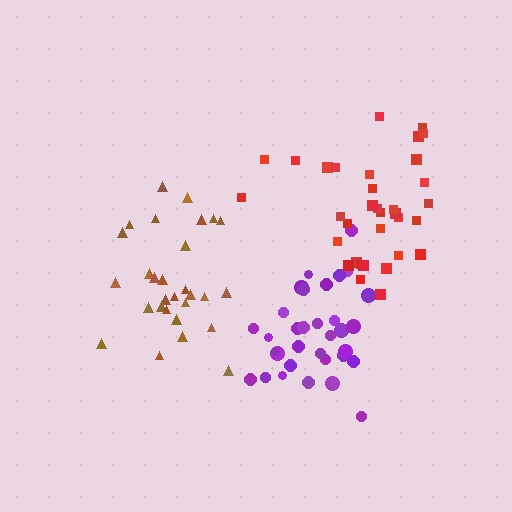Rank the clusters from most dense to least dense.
purple, brown, red.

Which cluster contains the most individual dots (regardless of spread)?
Purple (34).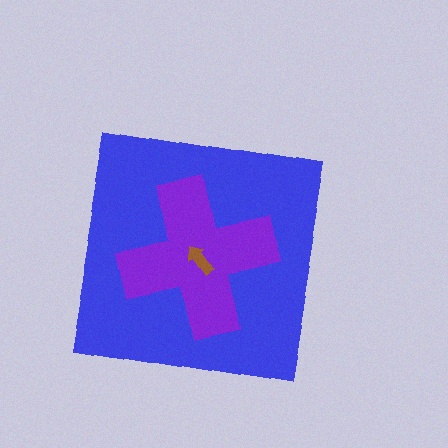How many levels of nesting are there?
3.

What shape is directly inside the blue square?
The purple cross.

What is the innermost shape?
The brown arrow.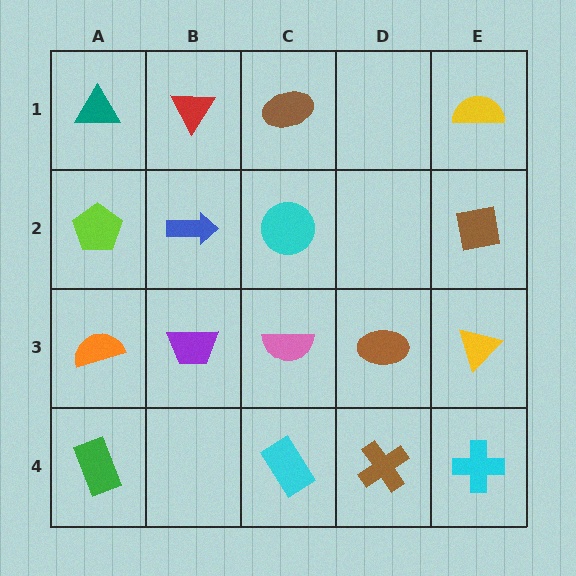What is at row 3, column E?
A yellow triangle.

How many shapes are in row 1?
4 shapes.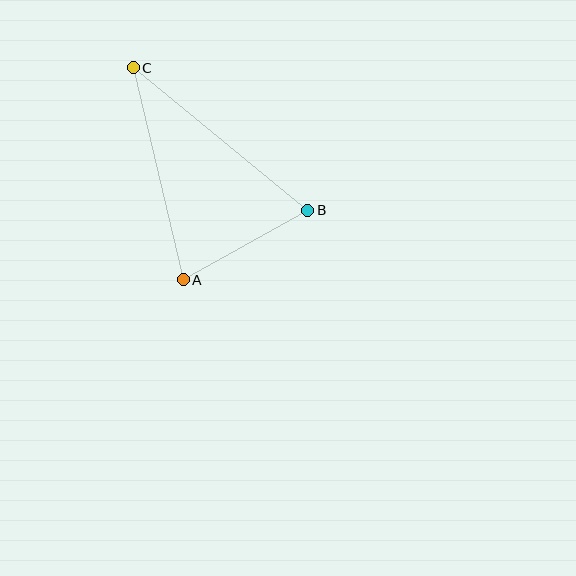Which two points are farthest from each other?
Points B and C are farthest from each other.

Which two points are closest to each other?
Points A and B are closest to each other.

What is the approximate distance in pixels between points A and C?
The distance between A and C is approximately 218 pixels.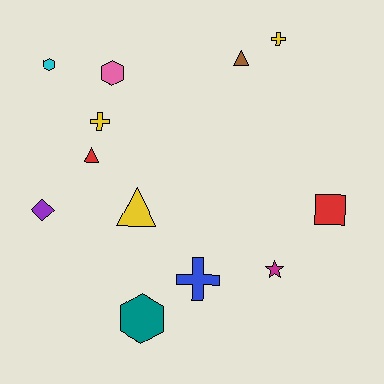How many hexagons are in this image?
There are 3 hexagons.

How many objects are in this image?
There are 12 objects.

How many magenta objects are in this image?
There is 1 magenta object.